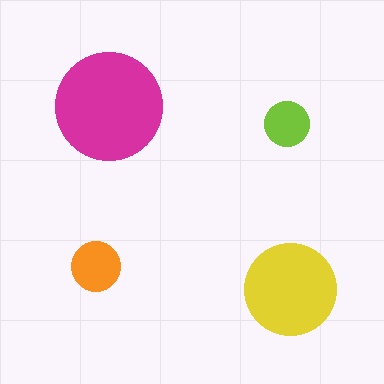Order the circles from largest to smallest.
the magenta one, the yellow one, the orange one, the lime one.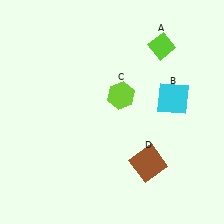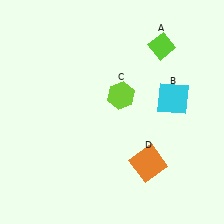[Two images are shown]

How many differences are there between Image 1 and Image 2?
There is 1 difference between the two images.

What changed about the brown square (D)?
In Image 1, D is brown. In Image 2, it changed to orange.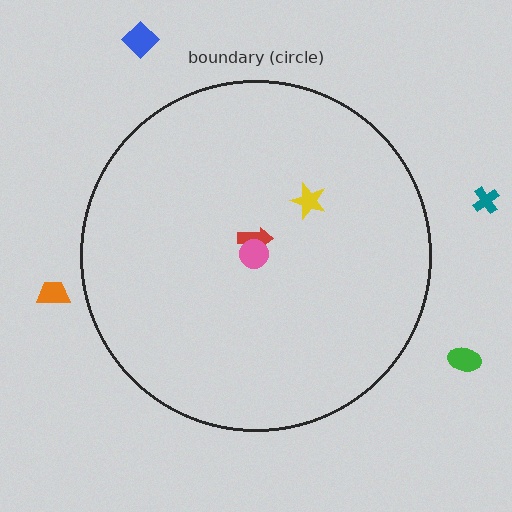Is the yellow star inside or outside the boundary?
Inside.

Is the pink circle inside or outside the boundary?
Inside.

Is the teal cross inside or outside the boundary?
Outside.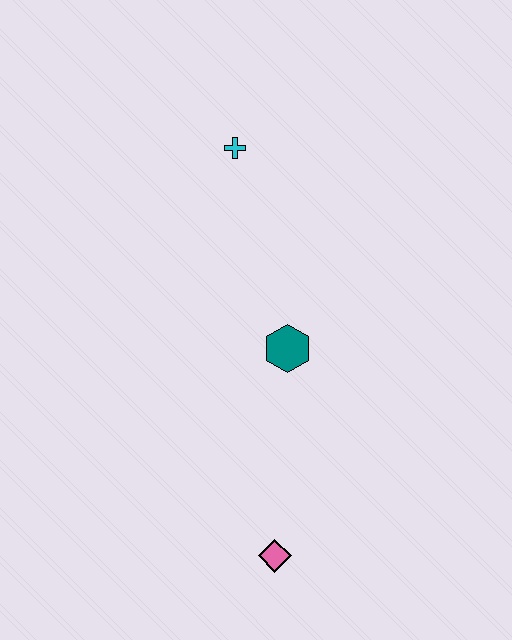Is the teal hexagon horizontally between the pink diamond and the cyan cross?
No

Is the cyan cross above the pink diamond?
Yes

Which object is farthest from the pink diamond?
The cyan cross is farthest from the pink diamond.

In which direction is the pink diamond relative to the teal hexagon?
The pink diamond is below the teal hexagon.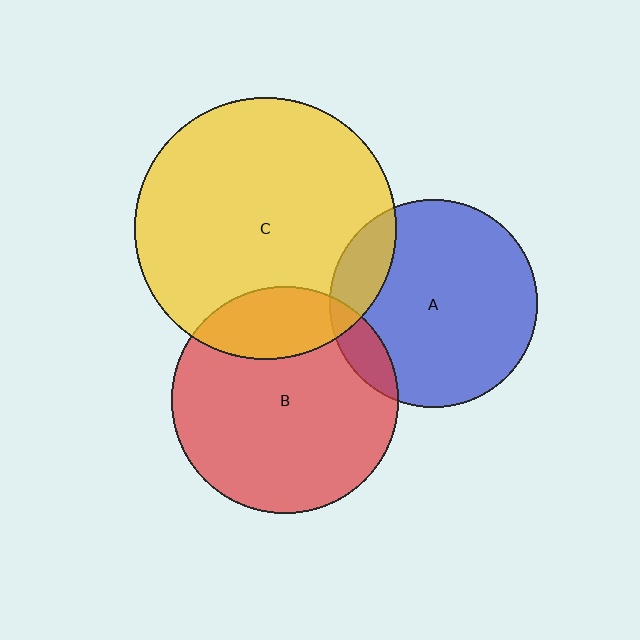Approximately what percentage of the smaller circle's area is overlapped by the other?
Approximately 20%.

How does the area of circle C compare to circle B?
Approximately 1.3 times.